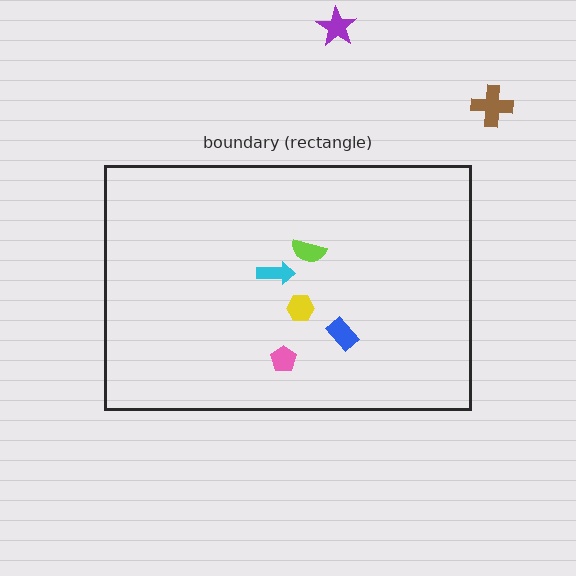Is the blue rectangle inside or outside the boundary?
Inside.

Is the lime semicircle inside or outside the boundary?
Inside.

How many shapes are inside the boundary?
5 inside, 2 outside.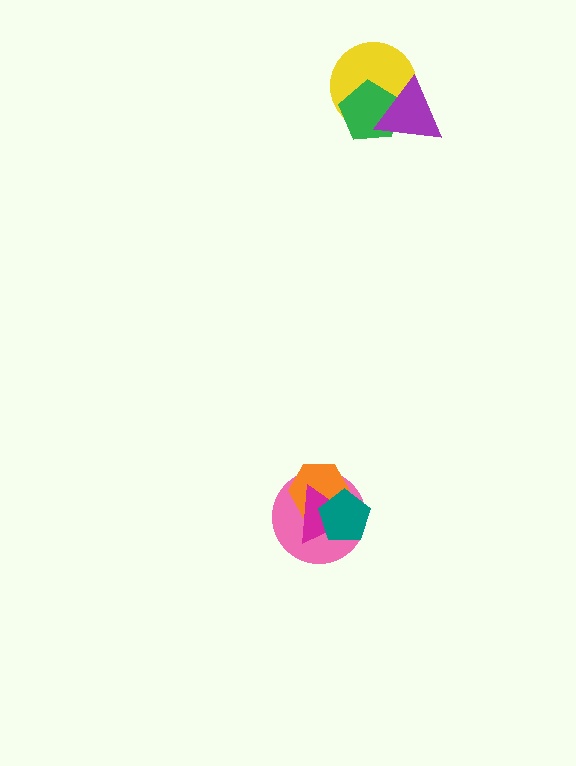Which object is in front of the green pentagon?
The purple triangle is in front of the green pentagon.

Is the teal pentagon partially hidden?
No, no other shape covers it.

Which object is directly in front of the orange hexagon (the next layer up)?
The magenta triangle is directly in front of the orange hexagon.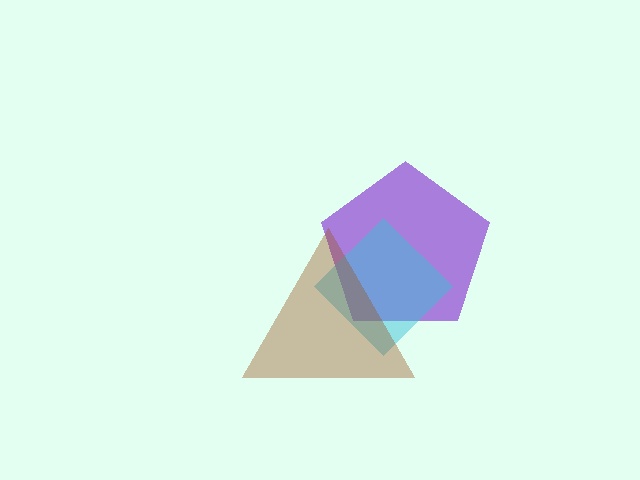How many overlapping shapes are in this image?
There are 3 overlapping shapes in the image.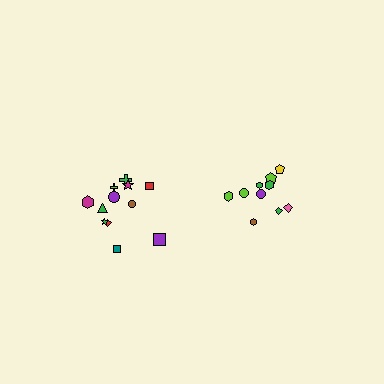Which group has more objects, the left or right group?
The left group.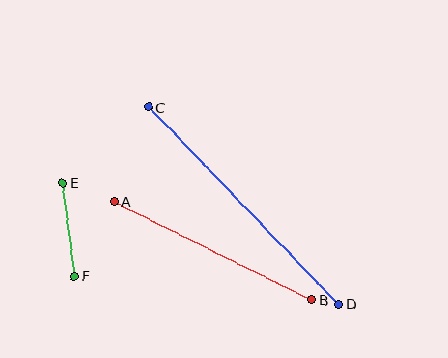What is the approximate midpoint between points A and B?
The midpoint is at approximately (213, 251) pixels.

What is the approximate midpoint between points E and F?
The midpoint is at approximately (69, 230) pixels.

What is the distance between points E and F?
The distance is approximately 94 pixels.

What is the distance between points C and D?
The distance is approximately 274 pixels.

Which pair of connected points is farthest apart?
Points C and D are farthest apart.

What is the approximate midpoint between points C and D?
The midpoint is at approximately (244, 206) pixels.